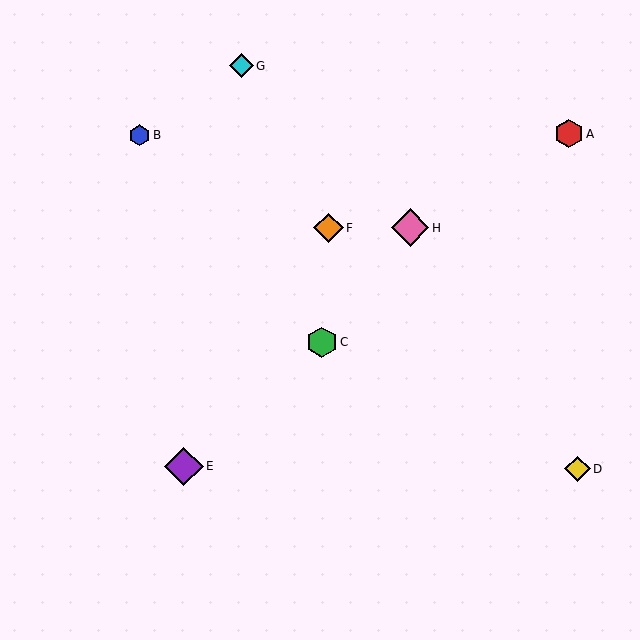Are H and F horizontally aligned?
Yes, both are at y≈228.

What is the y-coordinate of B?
Object B is at y≈135.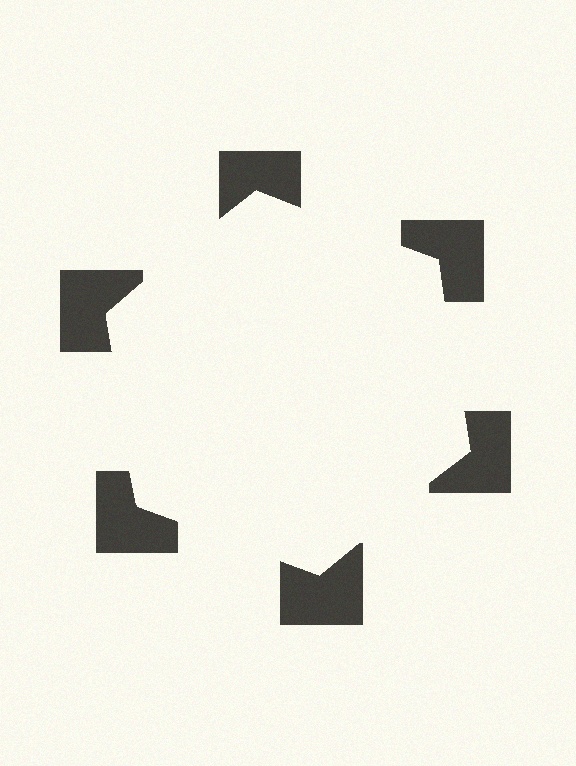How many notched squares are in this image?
There are 6 — one at each vertex of the illusory hexagon.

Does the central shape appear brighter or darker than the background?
It typically appears slightly brighter than the background, even though no actual brightness change is drawn.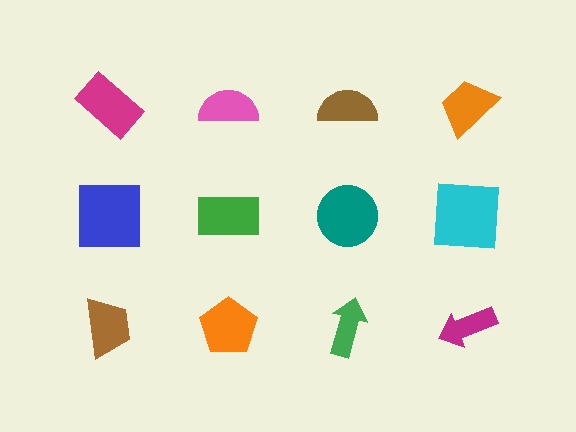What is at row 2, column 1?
A blue square.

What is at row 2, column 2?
A green rectangle.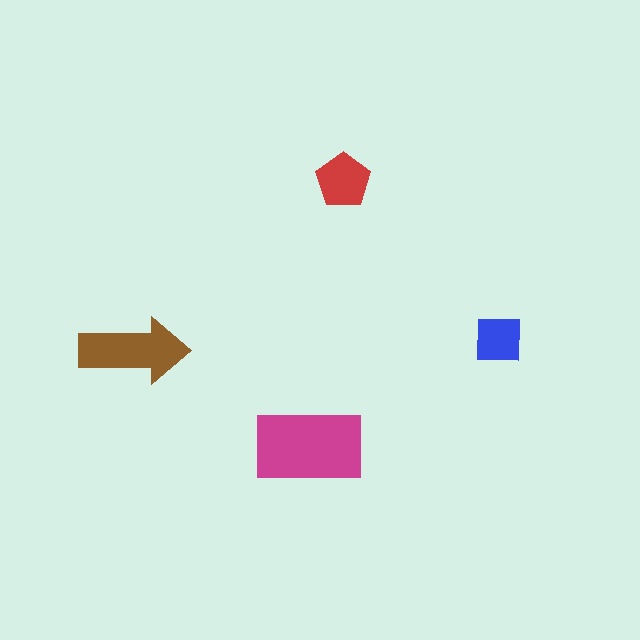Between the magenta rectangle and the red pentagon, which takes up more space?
The magenta rectangle.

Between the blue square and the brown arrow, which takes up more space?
The brown arrow.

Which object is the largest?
The magenta rectangle.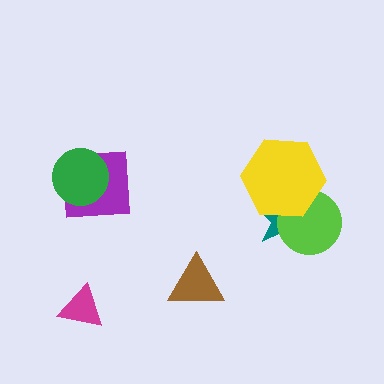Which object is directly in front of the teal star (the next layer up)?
The lime circle is directly in front of the teal star.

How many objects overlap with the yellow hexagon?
2 objects overlap with the yellow hexagon.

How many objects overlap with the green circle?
1 object overlaps with the green circle.